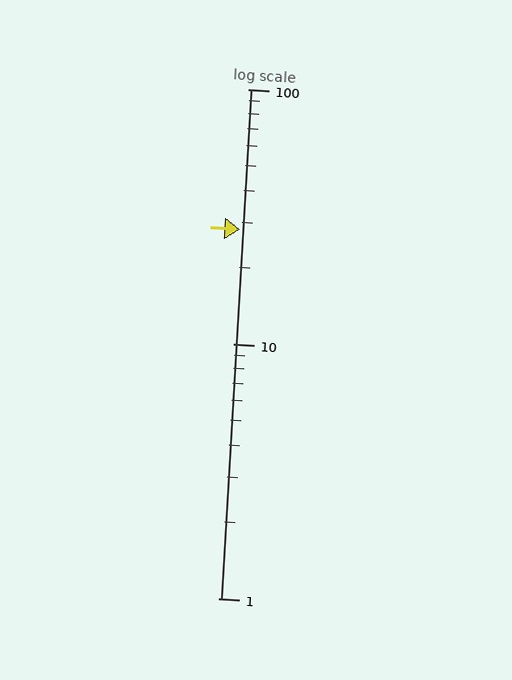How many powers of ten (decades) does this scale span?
The scale spans 2 decades, from 1 to 100.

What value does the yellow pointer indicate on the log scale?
The pointer indicates approximately 28.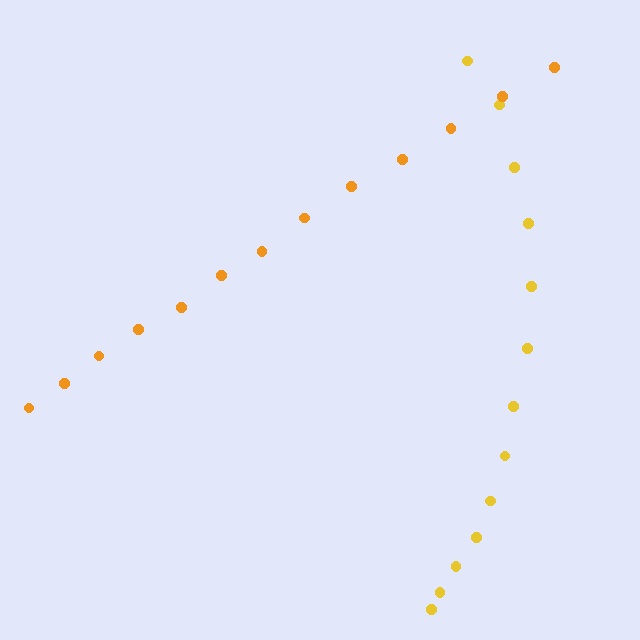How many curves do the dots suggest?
There are 2 distinct paths.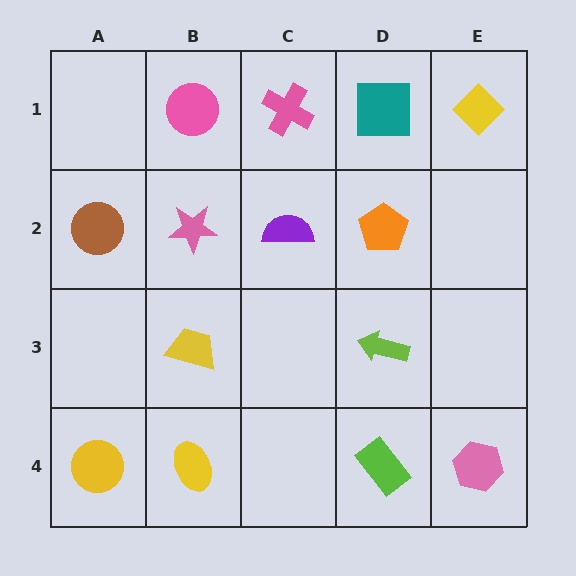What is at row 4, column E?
A pink hexagon.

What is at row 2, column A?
A brown circle.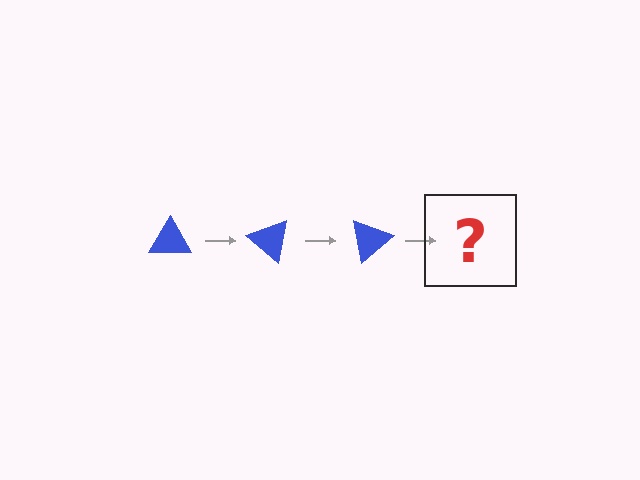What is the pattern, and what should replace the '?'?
The pattern is that the triangle rotates 40 degrees each step. The '?' should be a blue triangle rotated 120 degrees.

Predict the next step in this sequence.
The next step is a blue triangle rotated 120 degrees.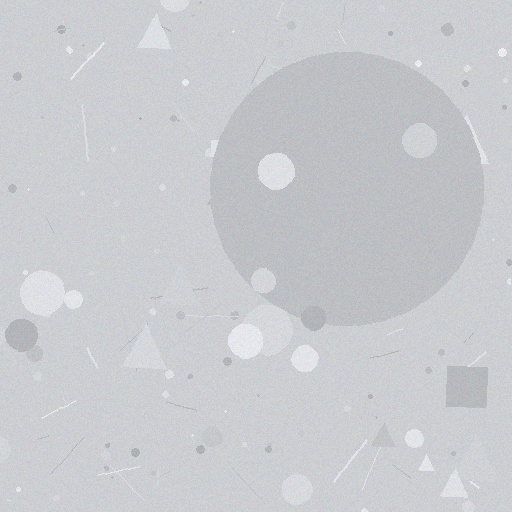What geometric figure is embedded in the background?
A circle is embedded in the background.